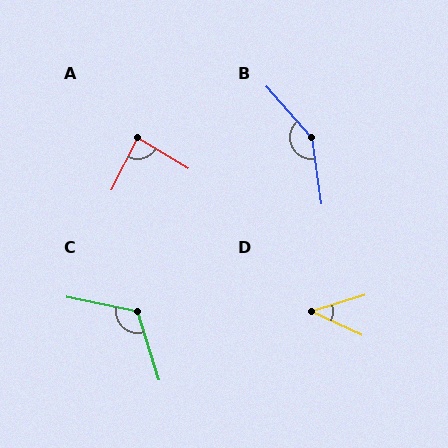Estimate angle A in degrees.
Approximately 86 degrees.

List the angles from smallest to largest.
D (42°), A (86°), C (119°), B (147°).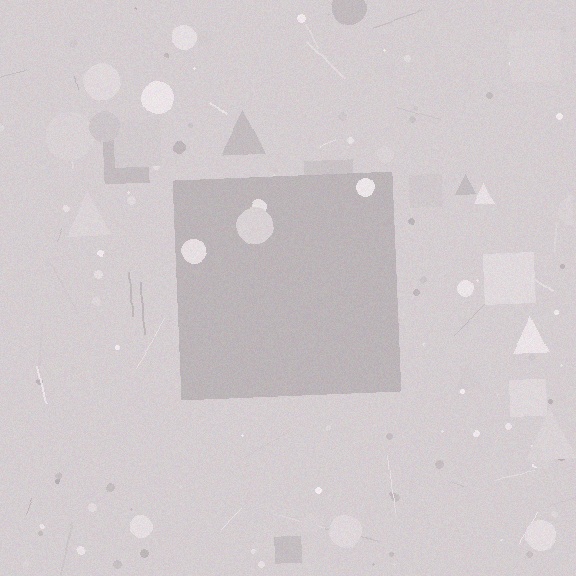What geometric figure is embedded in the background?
A square is embedded in the background.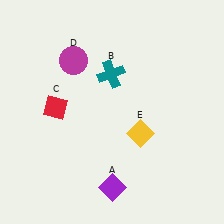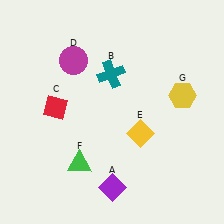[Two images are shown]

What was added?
A green triangle (F), a yellow hexagon (G) were added in Image 2.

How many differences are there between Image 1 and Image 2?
There are 2 differences between the two images.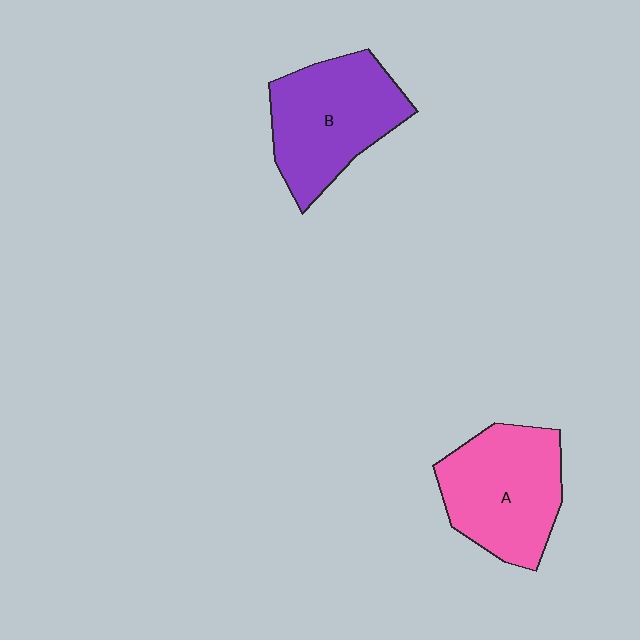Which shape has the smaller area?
Shape A (pink).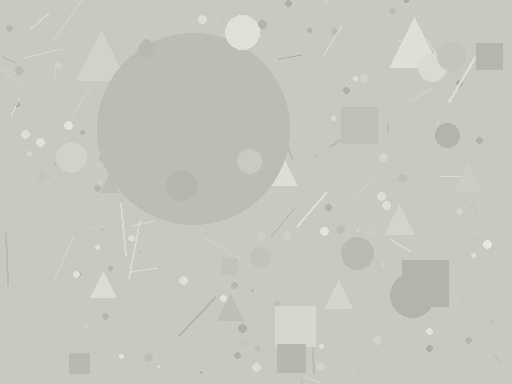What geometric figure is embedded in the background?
A circle is embedded in the background.